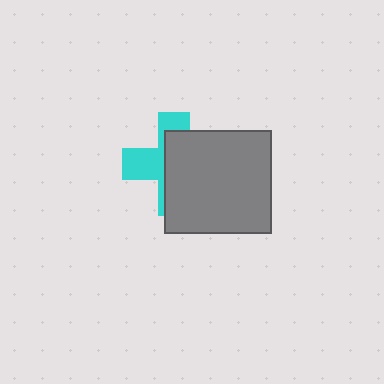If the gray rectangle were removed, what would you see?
You would see the complete cyan cross.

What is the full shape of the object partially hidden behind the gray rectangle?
The partially hidden object is a cyan cross.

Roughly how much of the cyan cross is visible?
A small part of it is visible (roughly 40%).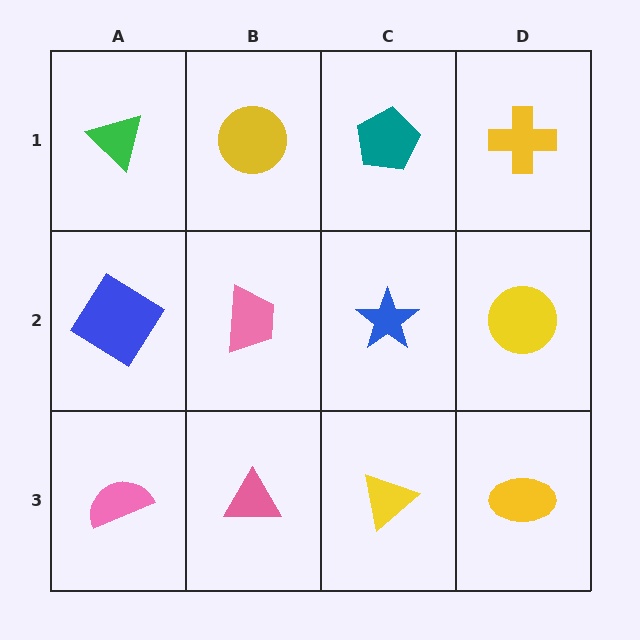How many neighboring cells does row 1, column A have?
2.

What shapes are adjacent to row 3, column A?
A blue diamond (row 2, column A), a pink triangle (row 3, column B).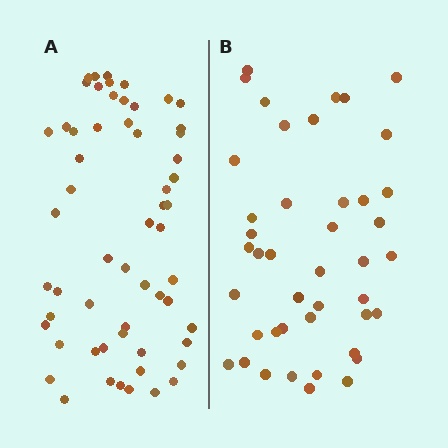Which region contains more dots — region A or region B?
Region A (the left region) has more dots.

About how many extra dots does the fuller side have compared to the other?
Region A has approximately 15 more dots than region B.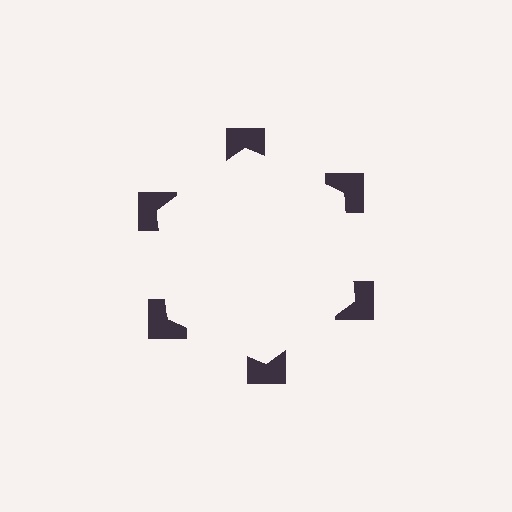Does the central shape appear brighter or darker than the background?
It typically appears slightly brighter than the background, even though no actual brightness change is drawn.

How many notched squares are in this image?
There are 6 — one at each vertex of the illusory hexagon.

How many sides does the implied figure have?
6 sides.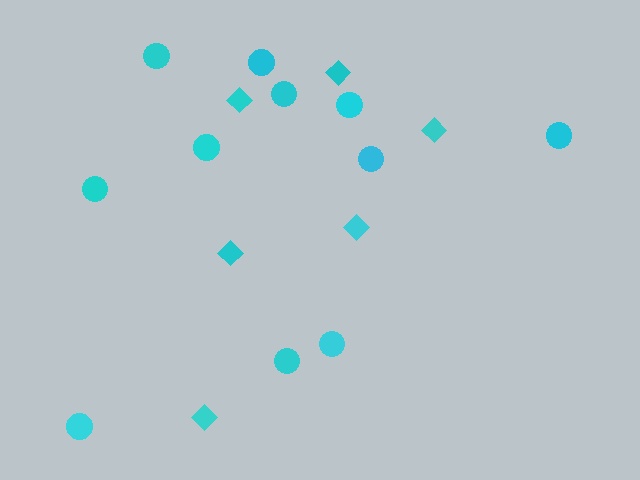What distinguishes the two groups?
There are 2 groups: one group of circles (11) and one group of diamonds (6).